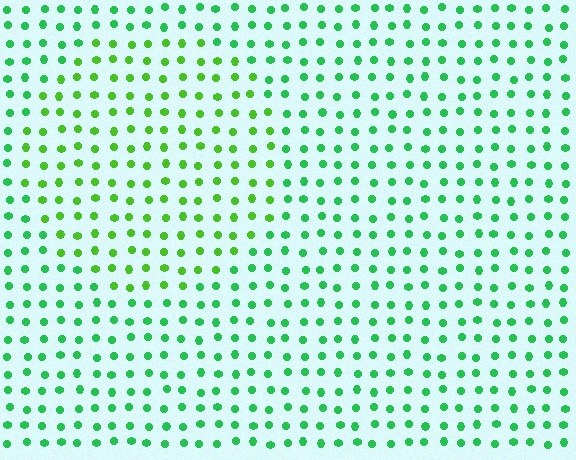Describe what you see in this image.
The image is filled with small green elements in a uniform arrangement. A circle-shaped region is visible where the elements are tinted to a slightly different hue, forming a subtle color boundary.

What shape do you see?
I see a circle.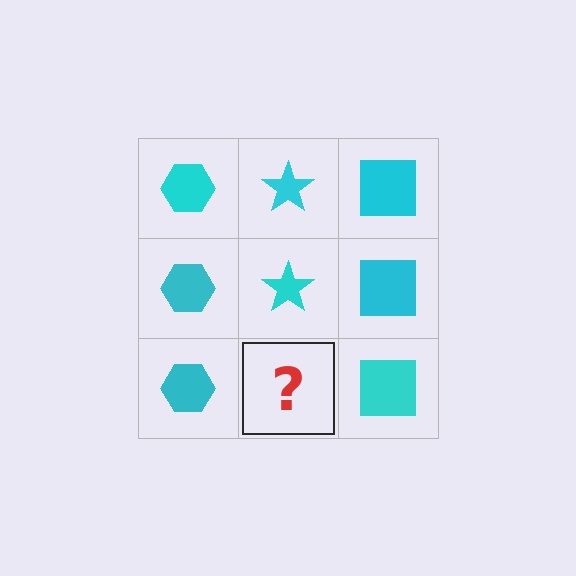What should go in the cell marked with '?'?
The missing cell should contain a cyan star.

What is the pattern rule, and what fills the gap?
The rule is that each column has a consistent shape. The gap should be filled with a cyan star.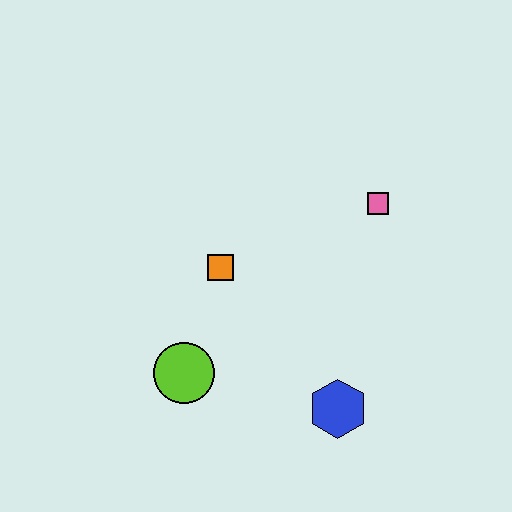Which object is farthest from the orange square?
The blue hexagon is farthest from the orange square.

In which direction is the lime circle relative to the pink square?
The lime circle is to the left of the pink square.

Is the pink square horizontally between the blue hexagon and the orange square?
No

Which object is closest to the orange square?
The lime circle is closest to the orange square.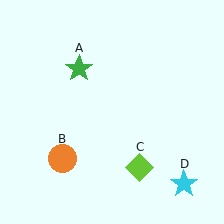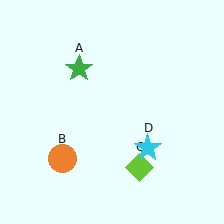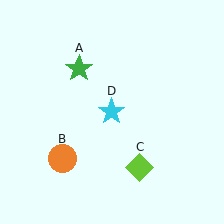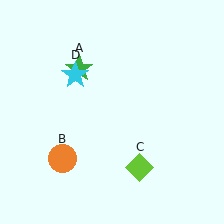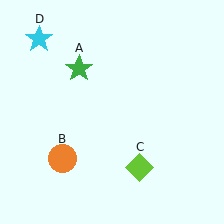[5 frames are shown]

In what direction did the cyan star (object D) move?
The cyan star (object D) moved up and to the left.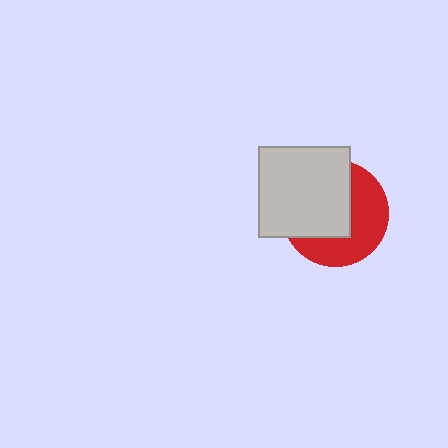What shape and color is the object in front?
The object in front is a light gray rectangle.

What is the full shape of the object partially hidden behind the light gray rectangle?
The partially hidden object is a red circle.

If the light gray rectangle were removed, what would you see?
You would see the complete red circle.